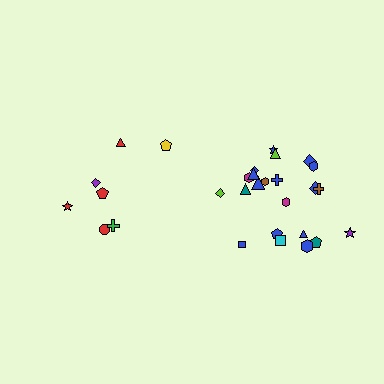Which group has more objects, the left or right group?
The right group.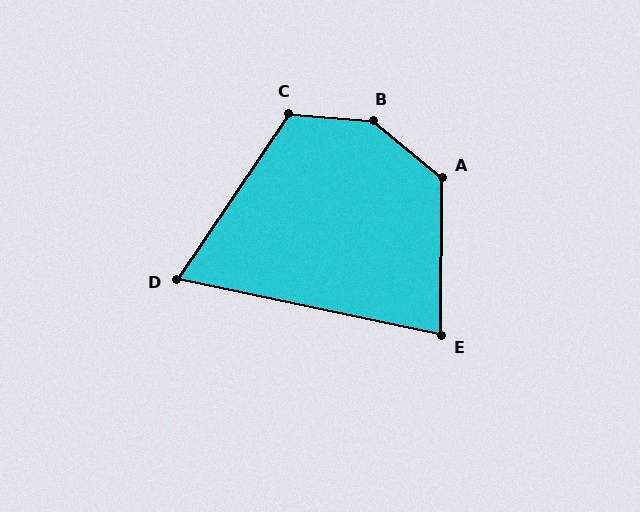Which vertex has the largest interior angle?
B, at approximately 145 degrees.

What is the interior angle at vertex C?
Approximately 120 degrees (obtuse).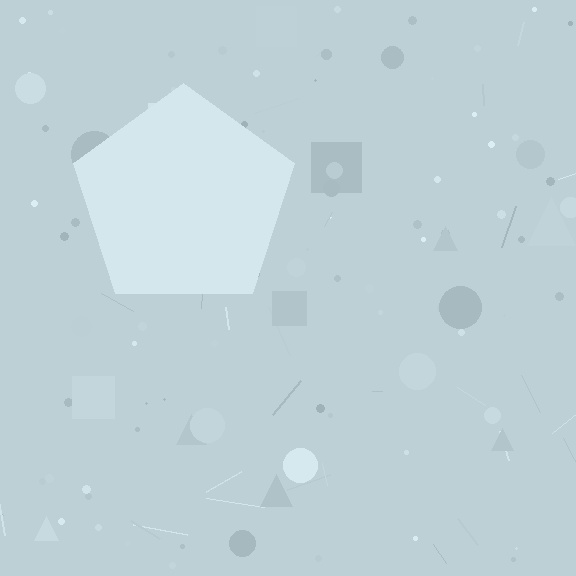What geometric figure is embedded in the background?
A pentagon is embedded in the background.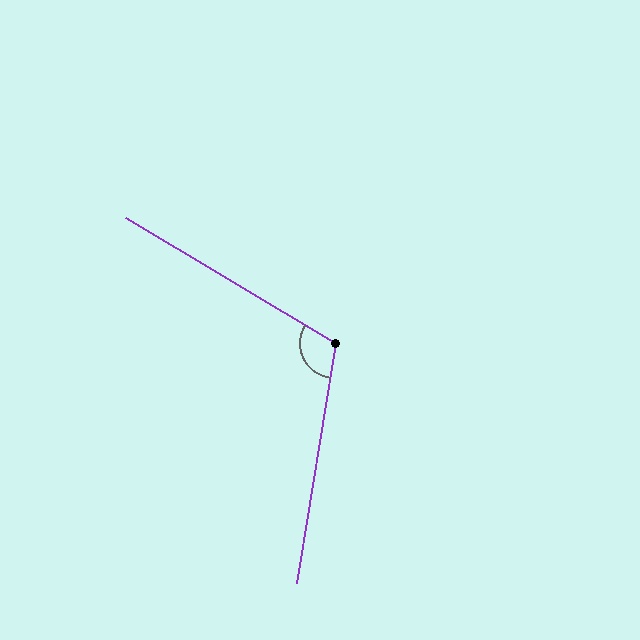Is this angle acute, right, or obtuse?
It is obtuse.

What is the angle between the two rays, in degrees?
Approximately 112 degrees.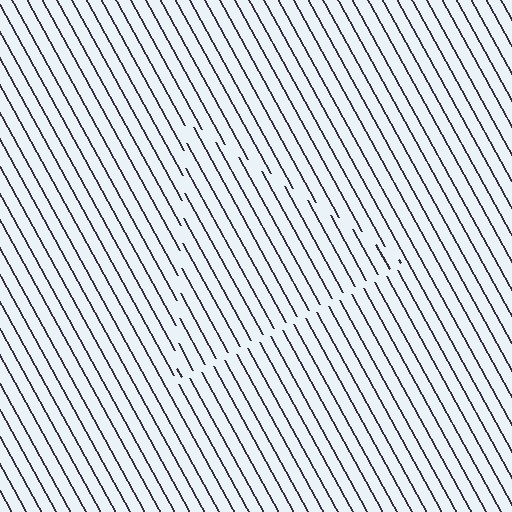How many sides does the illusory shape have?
3 sides — the line-ends trace a triangle.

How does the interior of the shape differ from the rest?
The interior of the shape contains the same grating, shifted by half a period — the contour is defined by the phase discontinuity where line-ends from the inner and outer gratings abut.